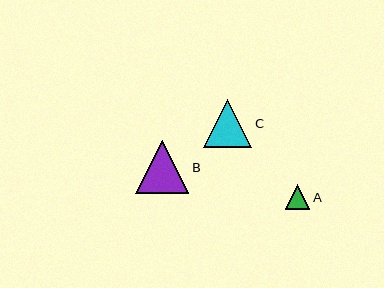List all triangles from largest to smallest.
From largest to smallest: B, C, A.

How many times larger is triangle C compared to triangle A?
Triangle C is approximately 2.0 times the size of triangle A.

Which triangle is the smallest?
Triangle A is the smallest with a size of approximately 24 pixels.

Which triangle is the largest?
Triangle B is the largest with a size of approximately 53 pixels.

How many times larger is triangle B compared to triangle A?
Triangle B is approximately 2.2 times the size of triangle A.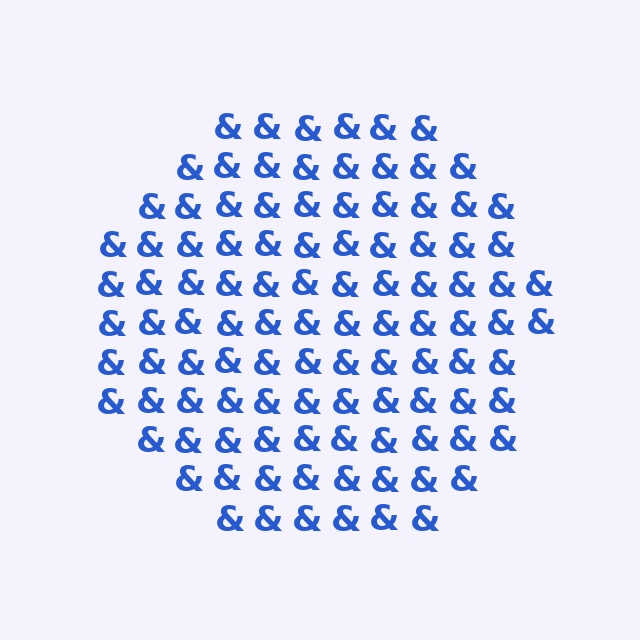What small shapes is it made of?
It is made of small ampersands.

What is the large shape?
The large shape is a circle.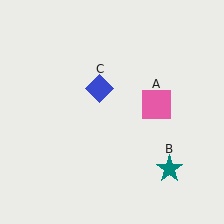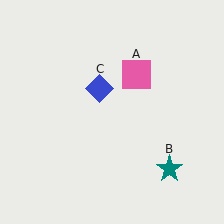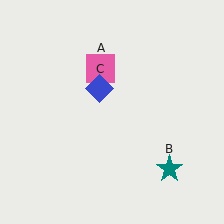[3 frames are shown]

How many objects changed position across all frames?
1 object changed position: pink square (object A).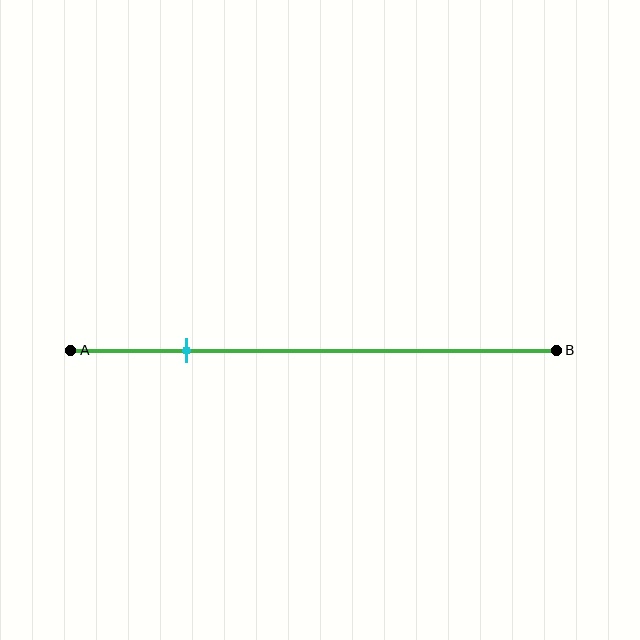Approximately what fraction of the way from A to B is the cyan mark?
The cyan mark is approximately 25% of the way from A to B.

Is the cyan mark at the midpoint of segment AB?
No, the mark is at about 25% from A, not at the 50% midpoint.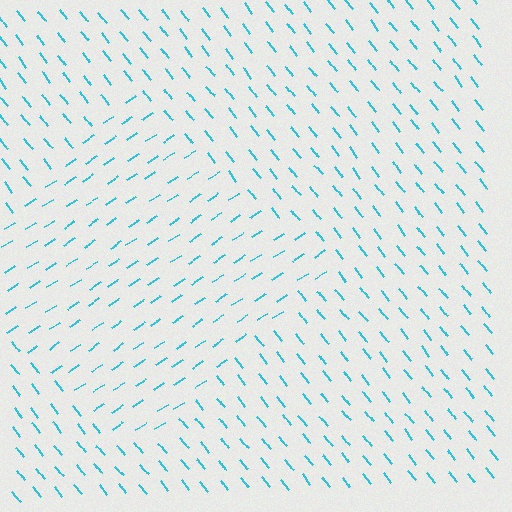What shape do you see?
I see a diamond.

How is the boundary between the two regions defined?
The boundary is defined purely by a change in line orientation (approximately 85 degrees difference). All lines are the same color and thickness.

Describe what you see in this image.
The image is filled with small cyan line segments. A diamond region in the image has lines oriented differently from the surrounding lines, creating a visible texture boundary.